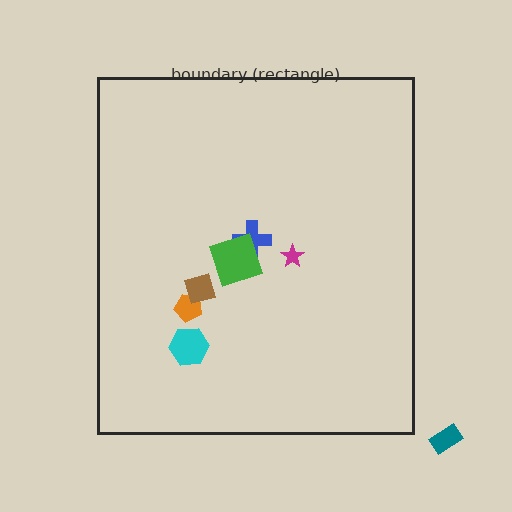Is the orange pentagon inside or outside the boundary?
Inside.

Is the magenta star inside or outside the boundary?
Inside.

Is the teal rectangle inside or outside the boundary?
Outside.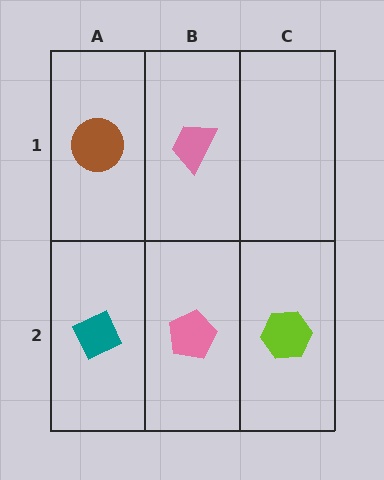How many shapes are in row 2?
3 shapes.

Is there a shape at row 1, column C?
No, that cell is empty.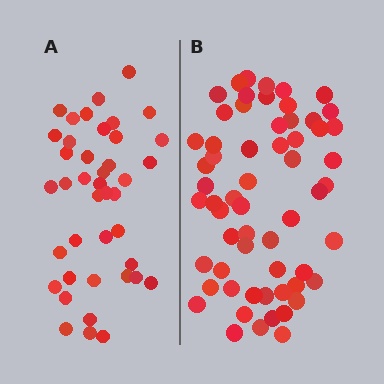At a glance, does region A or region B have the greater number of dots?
Region B (the right region) has more dots.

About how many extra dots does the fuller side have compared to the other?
Region B has approximately 20 more dots than region A.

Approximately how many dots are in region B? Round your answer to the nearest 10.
About 60 dots.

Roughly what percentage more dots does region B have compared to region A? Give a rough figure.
About 45% more.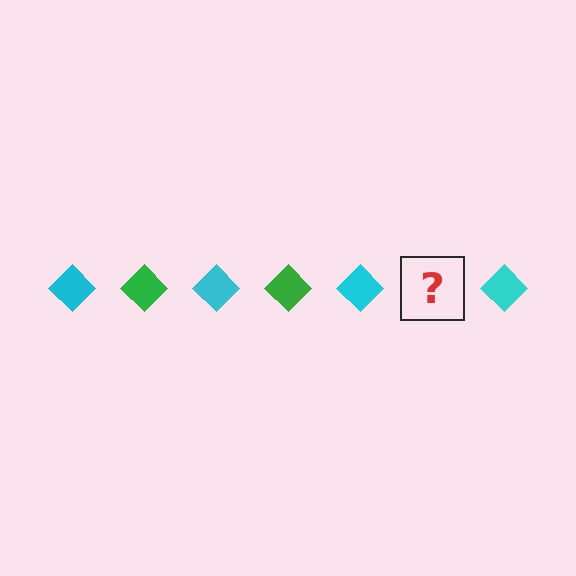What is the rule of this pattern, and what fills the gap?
The rule is that the pattern cycles through cyan, green diamonds. The gap should be filled with a green diamond.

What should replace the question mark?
The question mark should be replaced with a green diamond.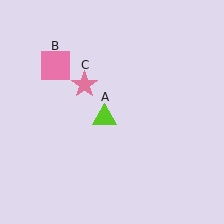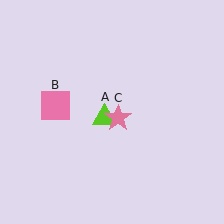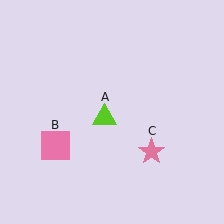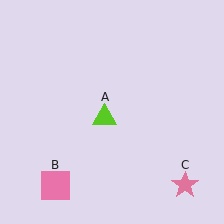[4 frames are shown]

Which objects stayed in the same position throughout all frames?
Lime triangle (object A) remained stationary.